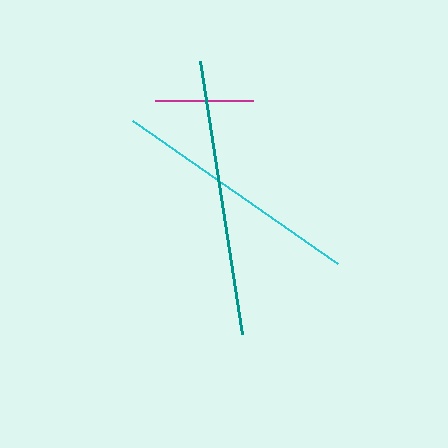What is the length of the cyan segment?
The cyan segment is approximately 250 pixels long.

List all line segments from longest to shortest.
From longest to shortest: teal, cyan, magenta.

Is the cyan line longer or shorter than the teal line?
The teal line is longer than the cyan line.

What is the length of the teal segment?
The teal segment is approximately 276 pixels long.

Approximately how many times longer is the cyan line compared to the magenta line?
The cyan line is approximately 2.6 times the length of the magenta line.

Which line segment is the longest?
The teal line is the longest at approximately 276 pixels.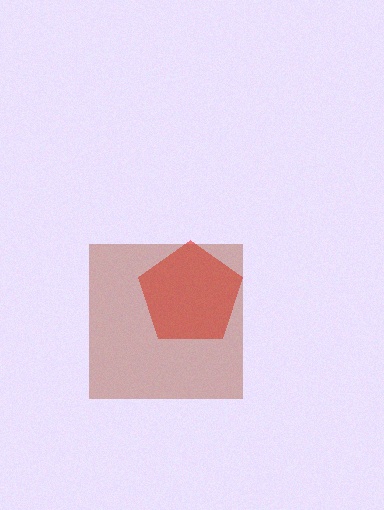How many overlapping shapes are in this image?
There are 2 overlapping shapes in the image.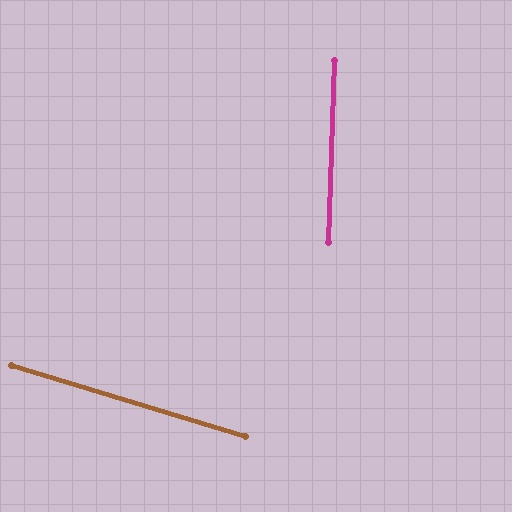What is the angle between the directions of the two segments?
Approximately 75 degrees.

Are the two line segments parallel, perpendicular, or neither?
Neither parallel nor perpendicular — they differ by about 75°.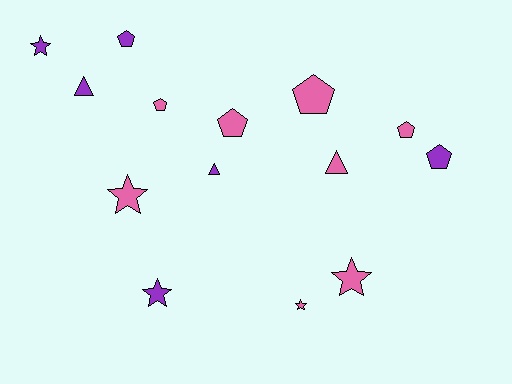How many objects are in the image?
There are 14 objects.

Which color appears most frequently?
Pink, with 8 objects.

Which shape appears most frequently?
Pentagon, with 6 objects.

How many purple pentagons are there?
There are 2 purple pentagons.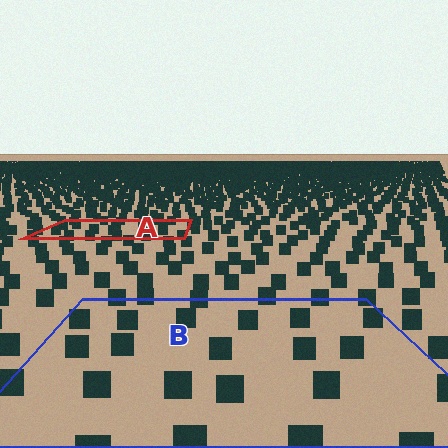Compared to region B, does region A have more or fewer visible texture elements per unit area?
Region A has more texture elements per unit area — they are packed more densely because it is farther away.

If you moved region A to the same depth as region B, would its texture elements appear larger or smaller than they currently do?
They would appear larger. At a closer depth, the same texture elements are projected at a bigger on-screen size.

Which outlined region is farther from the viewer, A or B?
Region A is farther from the viewer — the texture elements inside it appear smaller and more densely packed.